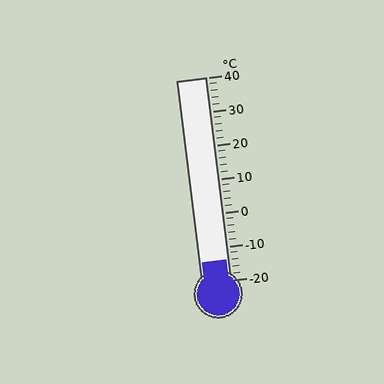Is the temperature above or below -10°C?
The temperature is below -10°C.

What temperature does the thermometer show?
The thermometer shows approximately -14°C.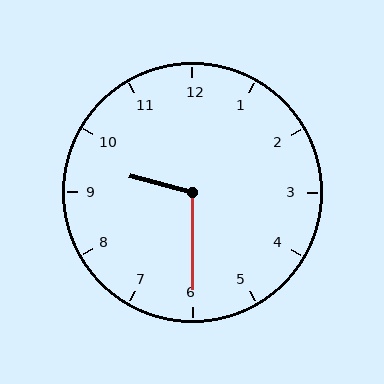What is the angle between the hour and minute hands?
Approximately 105 degrees.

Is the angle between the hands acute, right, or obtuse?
It is obtuse.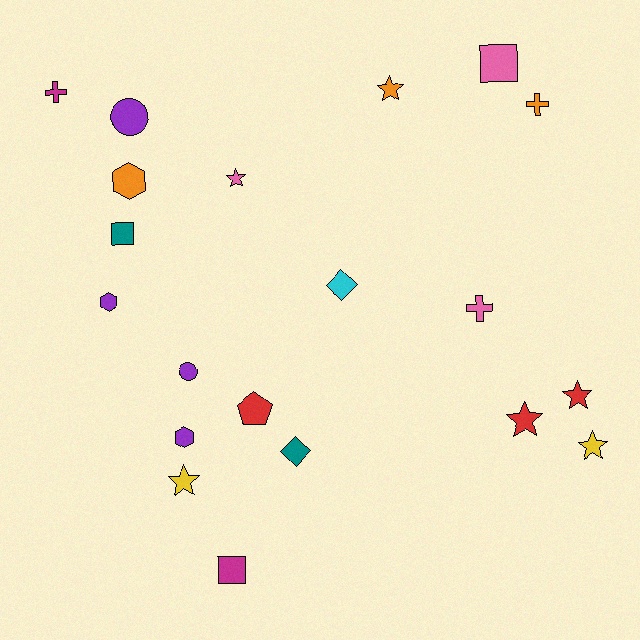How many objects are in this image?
There are 20 objects.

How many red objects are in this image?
There are 3 red objects.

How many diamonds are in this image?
There are 2 diamonds.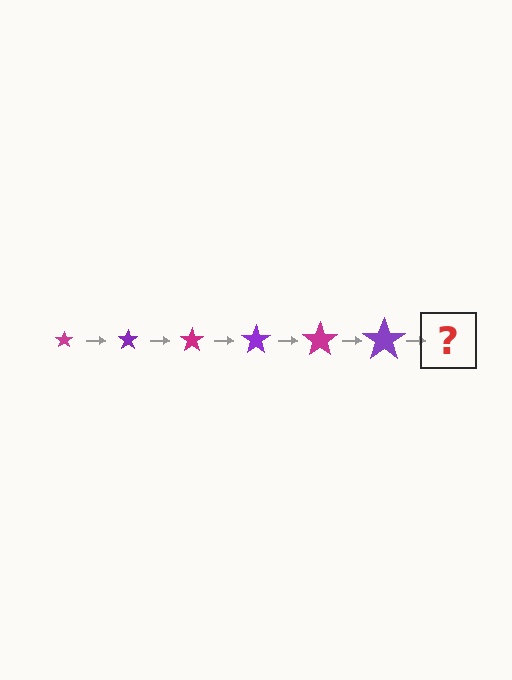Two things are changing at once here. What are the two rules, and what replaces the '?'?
The two rules are that the star grows larger each step and the color cycles through magenta and purple. The '?' should be a magenta star, larger than the previous one.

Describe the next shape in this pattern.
It should be a magenta star, larger than the previous one.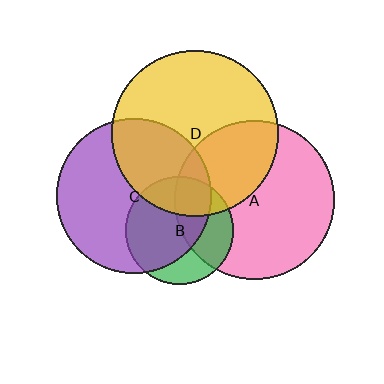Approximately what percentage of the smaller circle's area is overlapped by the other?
Approximately 15%.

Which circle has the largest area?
Circle D (yellow).